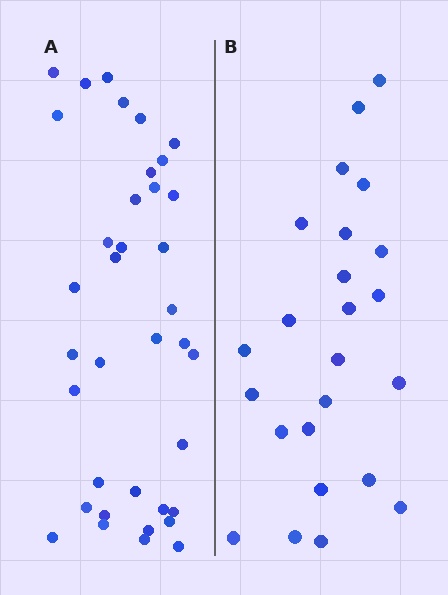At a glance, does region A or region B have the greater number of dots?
Region A (the left region) has more dots.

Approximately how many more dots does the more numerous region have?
Region A has approximately 15 more dots than region B.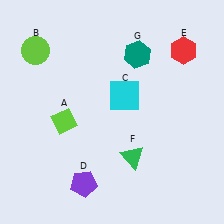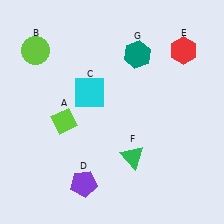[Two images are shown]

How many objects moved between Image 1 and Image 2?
1 object moved between the two images.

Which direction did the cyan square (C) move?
The cyan square (C) moved left.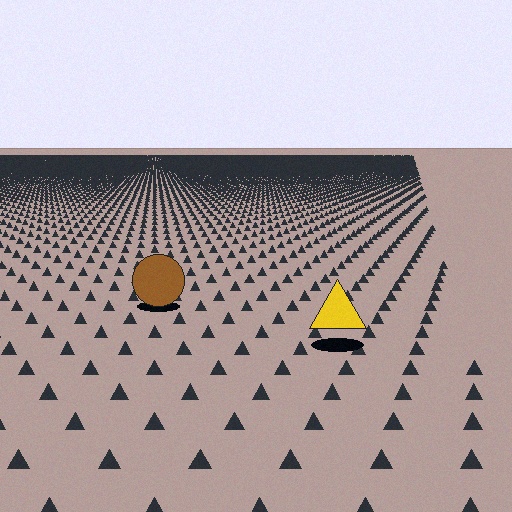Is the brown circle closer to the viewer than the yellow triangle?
No. The yellow triangle is closer — you can tell from the texture gradient: the ground texture is coarser near it.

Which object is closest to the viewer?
The yellow triangle is closest. The texture marks near it are larger and more spread out.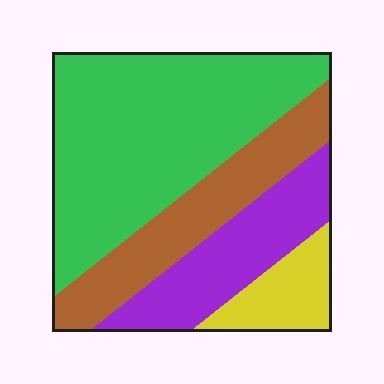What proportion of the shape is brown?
Brown takes up about one fifth (1/5) of the shape.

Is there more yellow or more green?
Green.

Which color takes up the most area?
Green, at roughly 50%.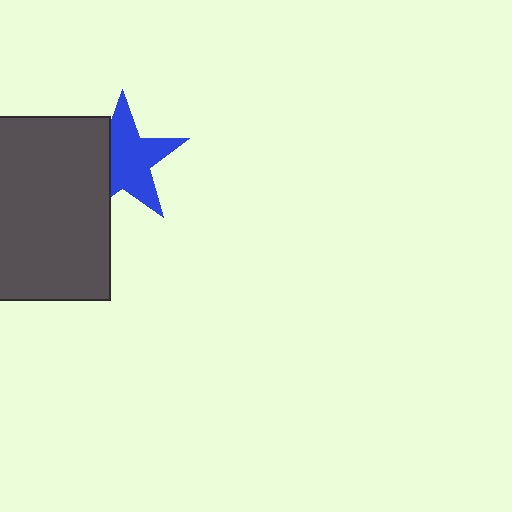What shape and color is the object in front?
The object in front is a dark gray rectangle.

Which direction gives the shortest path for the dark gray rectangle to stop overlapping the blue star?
Moving left gives the shortest separation.